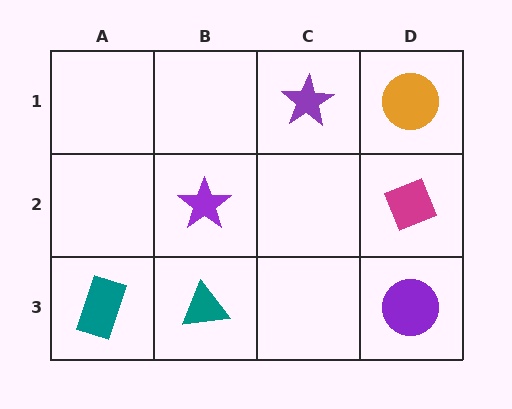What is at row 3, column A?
A teal rectangle.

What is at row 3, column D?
A purple circle.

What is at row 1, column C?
A purple star.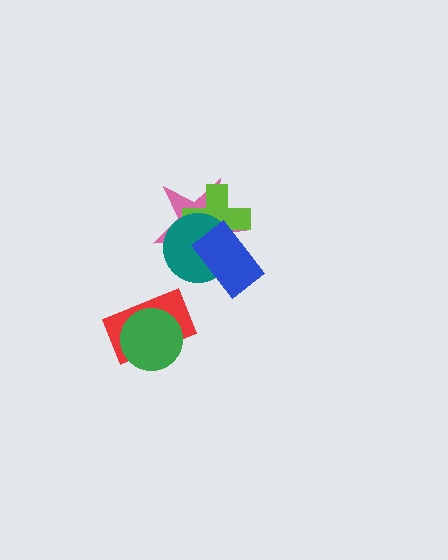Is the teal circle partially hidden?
Yes, it is partially covered by another shape.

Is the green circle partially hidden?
No, no other shape covers it.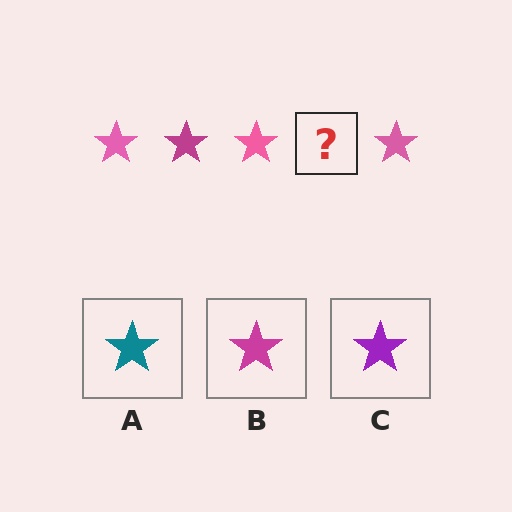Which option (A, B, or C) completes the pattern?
B.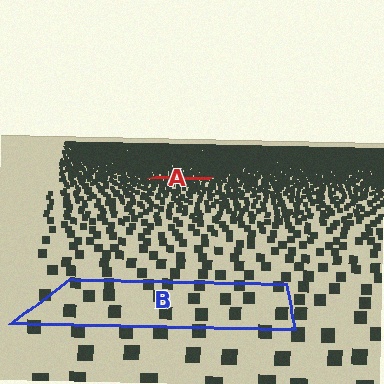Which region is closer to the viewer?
Region B is closer. The texture elements there are larger and more spread out.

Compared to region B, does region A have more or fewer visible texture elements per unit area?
Region A has more texture elements per unit area — they are packed more densely because it is farther away.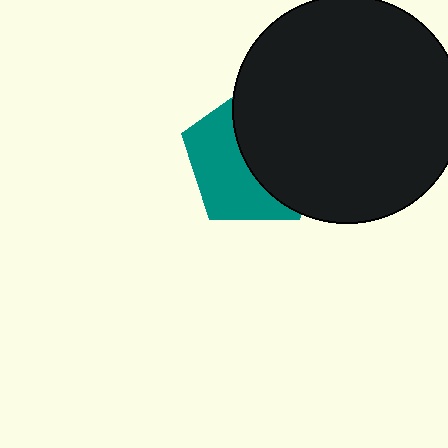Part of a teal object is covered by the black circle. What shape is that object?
It is a pentagon.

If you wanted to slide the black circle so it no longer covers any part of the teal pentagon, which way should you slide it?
Slide it right — that is the most direct way to separate the two shapes.